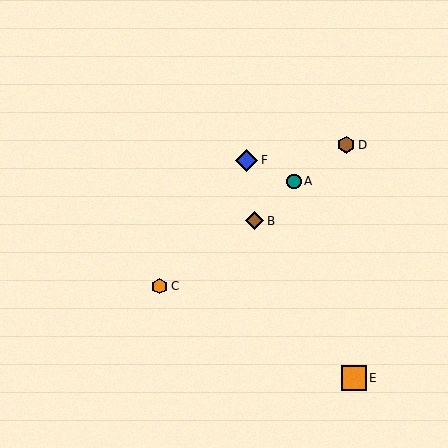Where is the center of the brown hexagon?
The center of the brown hexagon is at (346, 145).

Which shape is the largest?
The orange square (labeled E) is the largest.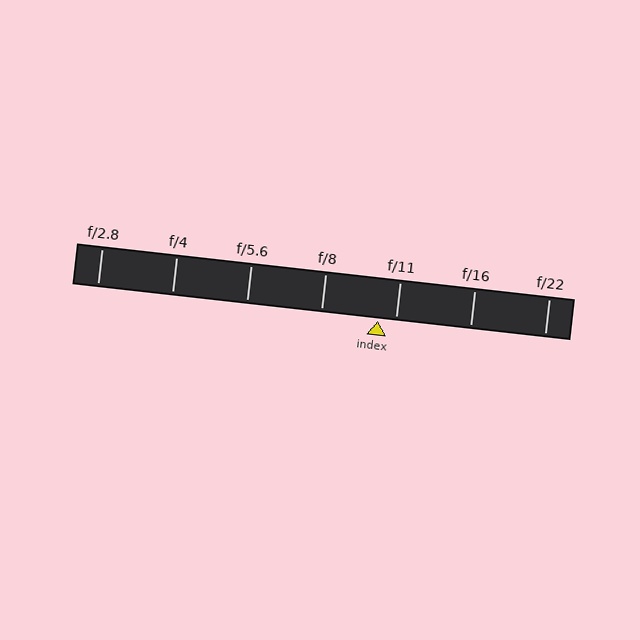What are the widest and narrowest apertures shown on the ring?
The widest aperture shown is f/2.8 and the narrowest is f/22.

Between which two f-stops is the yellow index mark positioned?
The index mark is between f/8 and f/11.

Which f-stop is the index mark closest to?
The index mark is closest to f/11.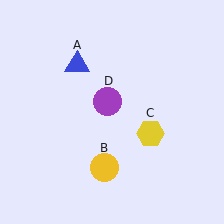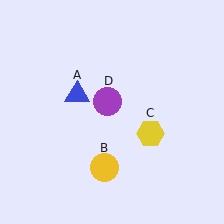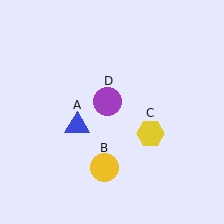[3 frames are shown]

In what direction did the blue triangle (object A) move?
The blue triangle (object A) moved down.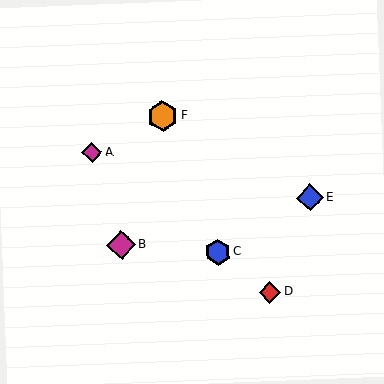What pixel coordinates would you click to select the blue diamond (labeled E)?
Click at (310, 198) to select the blue diamond E.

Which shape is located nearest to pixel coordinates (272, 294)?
The red diamond (labeled D) at (270, 292) is nearest to that location.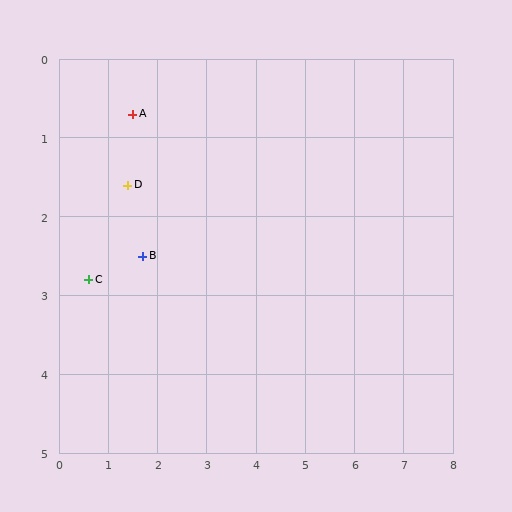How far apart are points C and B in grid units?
Points C and B are about 1.1 grid units apart.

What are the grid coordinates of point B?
Point B is at approximately (1.7, 2.5).